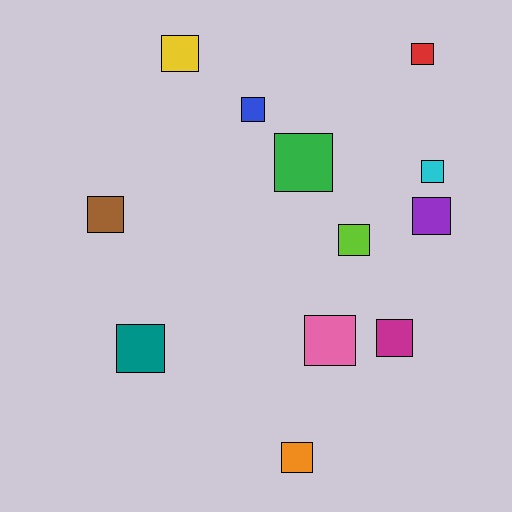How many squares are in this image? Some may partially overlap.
There are 12 squares.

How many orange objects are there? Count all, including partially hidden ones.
There is 1 orange object.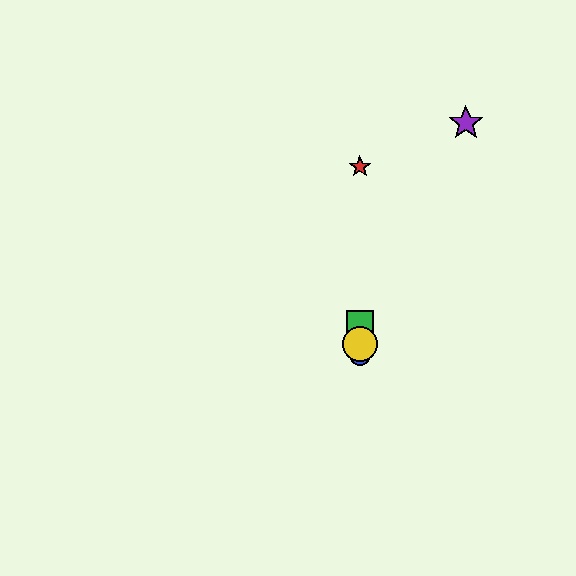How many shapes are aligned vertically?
4 shapes (the red star, the blue circle, the green square, the yellow circle) are aligned vertically.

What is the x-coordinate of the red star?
The red star is at x≈360.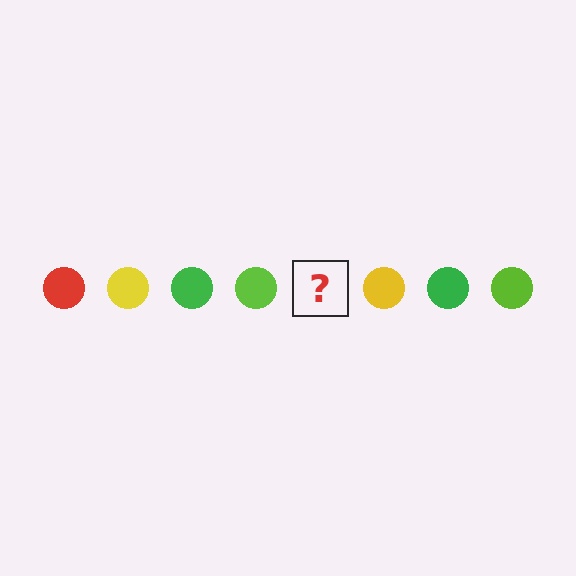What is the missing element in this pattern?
The missing element is a red circle.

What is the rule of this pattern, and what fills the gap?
The rule is that the pattern cycles through red, yellow, green, lime circles. The gap should be filled with a red circle.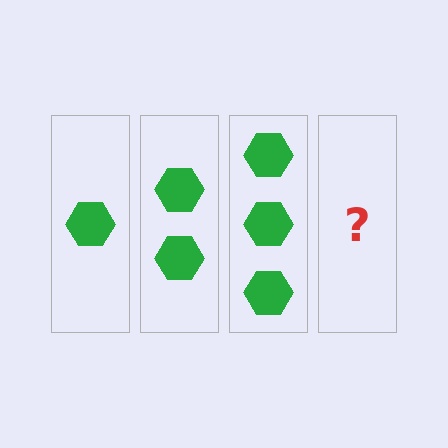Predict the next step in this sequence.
The next step is 4 hexagons.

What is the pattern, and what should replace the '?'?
The pattern is that each step adds one more hexagon. The '?' should be 4 hexagons.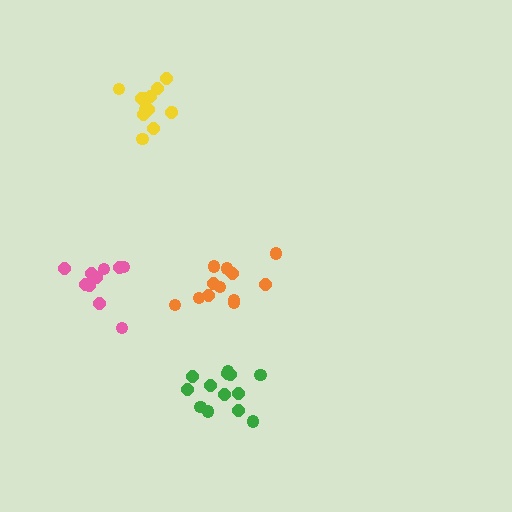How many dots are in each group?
Group 1: 13 dots, Group 2: 10 dots, Group 3: 13 dots, Group 4: 12 dots (48 total).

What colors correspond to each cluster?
The clusters are colored: yellow, pink, green, orange.